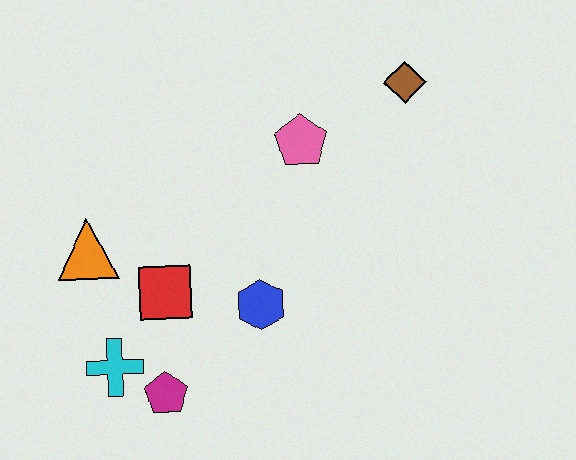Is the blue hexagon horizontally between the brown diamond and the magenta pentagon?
Yes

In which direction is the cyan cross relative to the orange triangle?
The cyan cross is below the orange triangle.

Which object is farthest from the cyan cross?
The brown diamond is farthest from the cyan cross.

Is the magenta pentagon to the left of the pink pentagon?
Yes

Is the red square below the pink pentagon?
Yes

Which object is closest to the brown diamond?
The pink pentagon is closest to the brown diamond.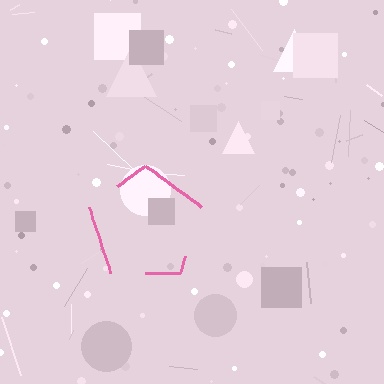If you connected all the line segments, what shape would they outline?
They would outline a pentagon.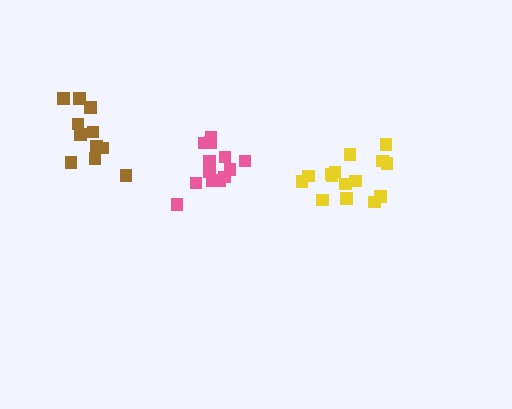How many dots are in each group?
Group 1: 15 dots, Group 2: 13 dots, Group 3: 11 dots (39 total).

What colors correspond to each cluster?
The clusters are colored: yellow, pink, brown.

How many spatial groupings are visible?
There are 3 spatial groupings.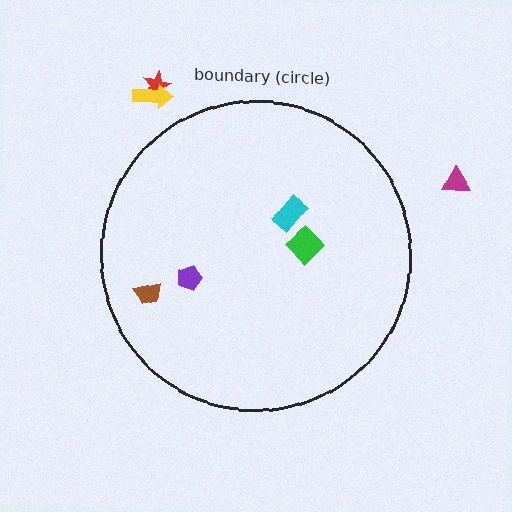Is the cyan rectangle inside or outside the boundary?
Inside.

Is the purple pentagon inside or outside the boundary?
Inside.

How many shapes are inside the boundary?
4 inside, 3 outside.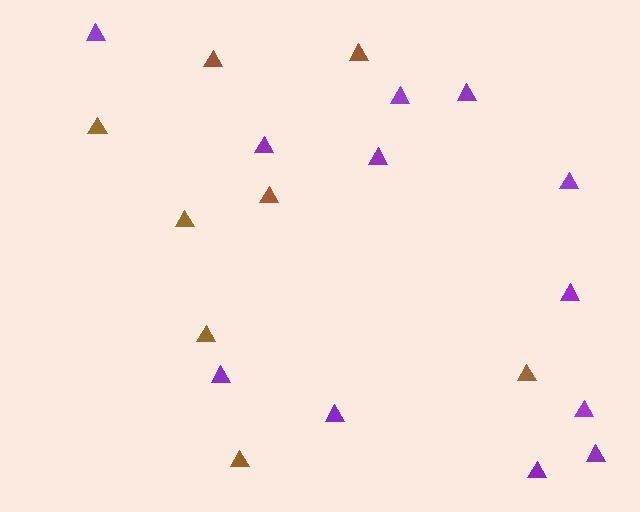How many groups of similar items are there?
There are 2 groups: one group of brown triangles (8) and one group of purple triangles (12).